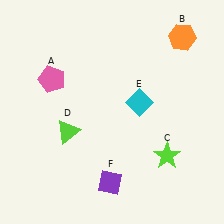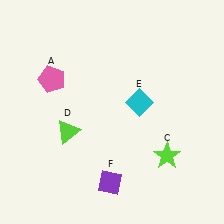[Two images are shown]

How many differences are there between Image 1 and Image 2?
There is 1 difference between the two images.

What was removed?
The orange hexagon (B) was removed in Image 2.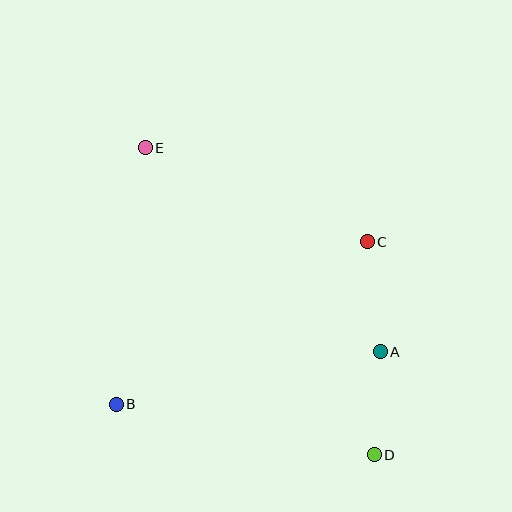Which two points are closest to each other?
Points A and D are closest to each other.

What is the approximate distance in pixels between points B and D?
The distance between B and D is approximately 263 pixels.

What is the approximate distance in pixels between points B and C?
The distance between B and C is approximately 299 pixels.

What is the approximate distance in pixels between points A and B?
The distance between A and B is approximately 269 pixels.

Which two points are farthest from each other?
Points D and E are farthest from each other.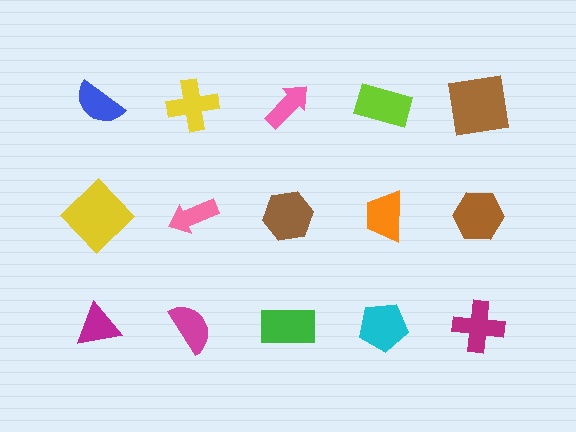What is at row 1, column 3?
A pink arrow.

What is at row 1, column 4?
A lime rectangle.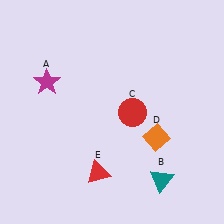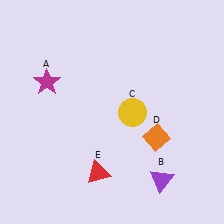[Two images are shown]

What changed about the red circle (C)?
In Image 1, C is red. In Image 2, it changed to yellow.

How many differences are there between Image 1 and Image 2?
There are 2 differences between the two images.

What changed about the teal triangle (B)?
In Image 1, B is teal. In Image 2, it changed to purple.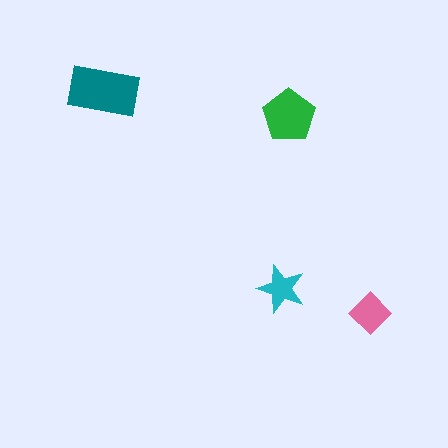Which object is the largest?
The teal rectangle.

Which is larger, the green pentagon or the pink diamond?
The green pentagon.